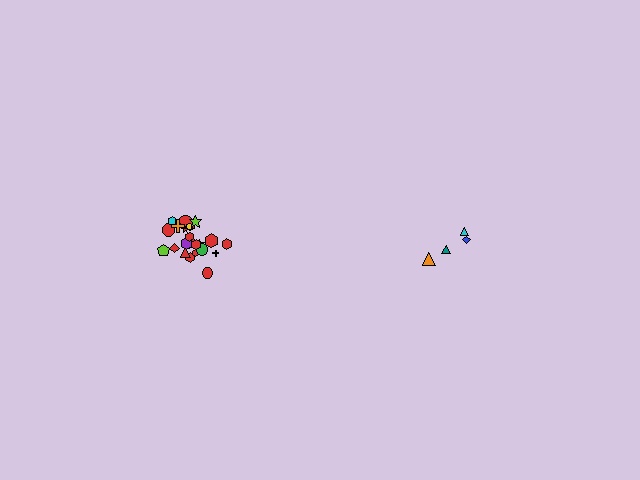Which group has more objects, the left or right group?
The left group.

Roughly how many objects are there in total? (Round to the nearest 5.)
Roughly 30 objects in total.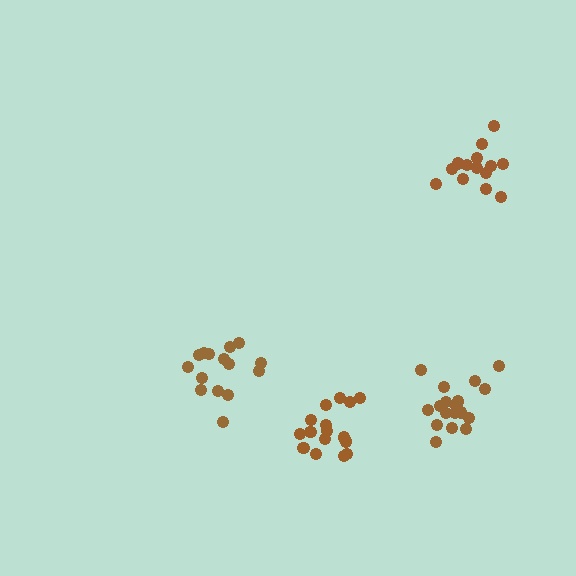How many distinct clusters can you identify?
There are 4 distinct clusters.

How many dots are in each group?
Group 1: 15 dots, Group 2: 18 dots, Group 3: 16 dots, Group 4: 14 dots (63 total).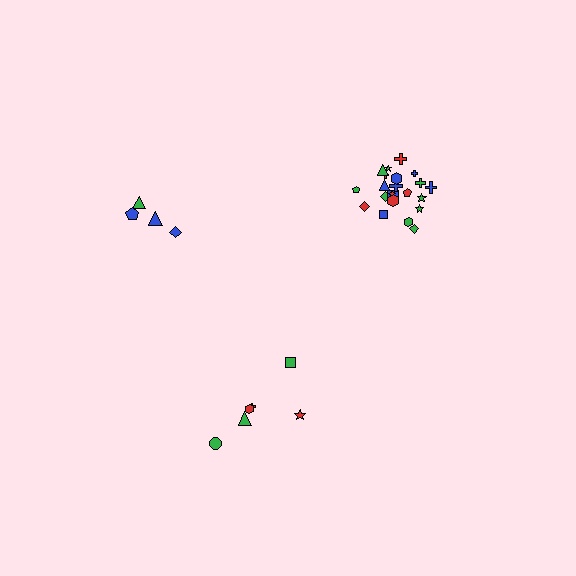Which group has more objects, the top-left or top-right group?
The top-right group.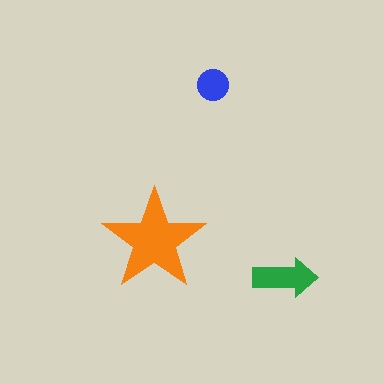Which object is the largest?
The orange star.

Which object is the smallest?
The blue circle.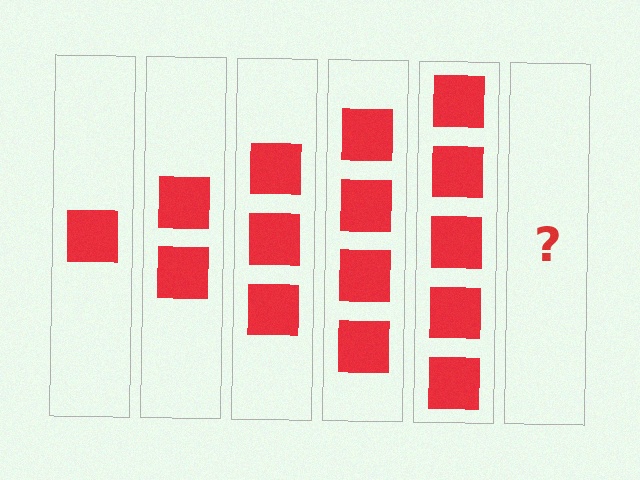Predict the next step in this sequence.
The next step is 6 squares.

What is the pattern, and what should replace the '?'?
The pattern is that each step adds one more square. The '?' should be 6 squares.